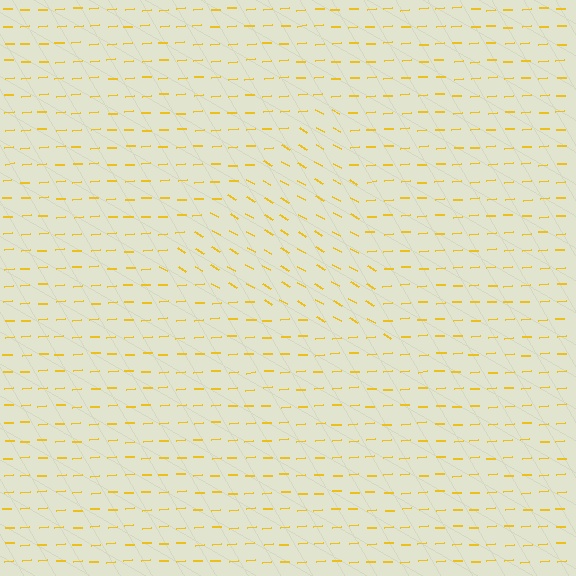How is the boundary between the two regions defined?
The boundary is defined purely by a change in line orientation (approximately 34 degrees difference). All lines are the same color and thickness.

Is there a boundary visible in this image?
Yes, there is a texture boundary formed by a change in line orientation.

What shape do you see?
I see a triangle.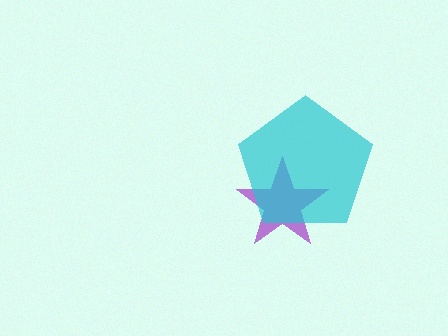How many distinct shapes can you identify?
There are 2 distinct shapes: a purple star, a cyan pentagon.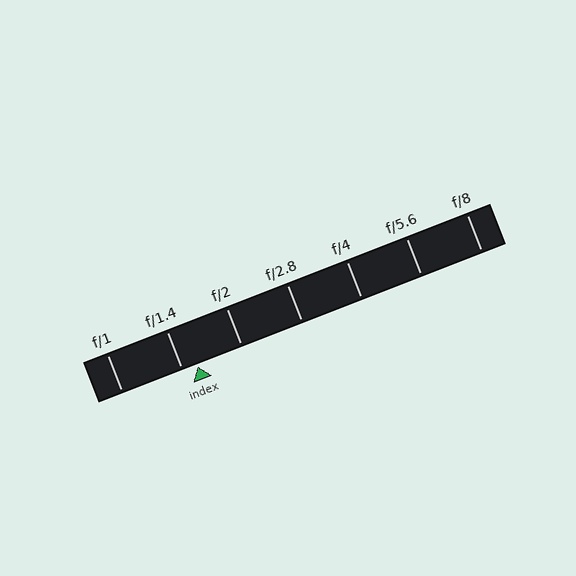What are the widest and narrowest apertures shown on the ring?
The widest aperture shown is f/1 and the narrowest is f/8.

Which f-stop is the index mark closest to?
The index mark is closest to f/1.4.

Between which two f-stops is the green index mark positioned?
The index mark is between f/1.4 and f/2.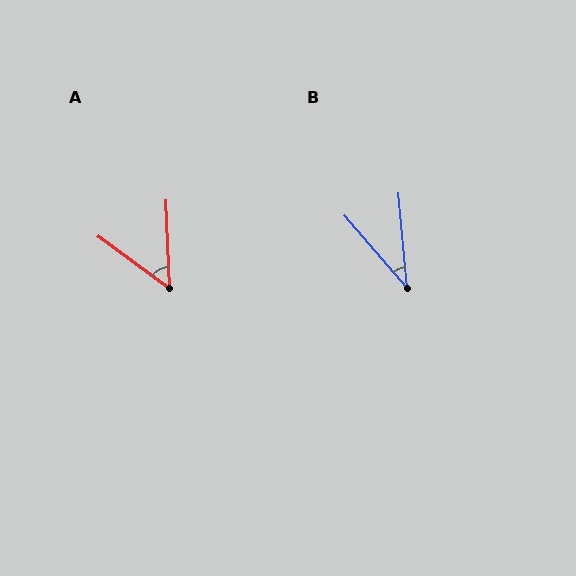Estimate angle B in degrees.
Approximately 36 degrees.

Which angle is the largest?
A, at approximately 51 degrees.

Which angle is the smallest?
B, at approximately 36 degrees.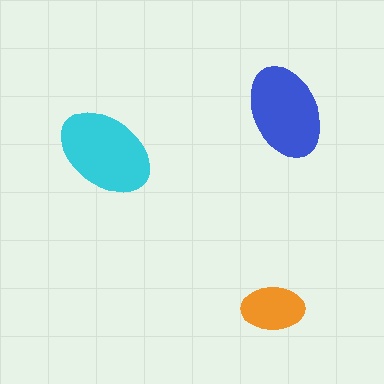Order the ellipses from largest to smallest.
the cyan one, the blue one, the orange one.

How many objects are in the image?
There are 3 objects in the image.